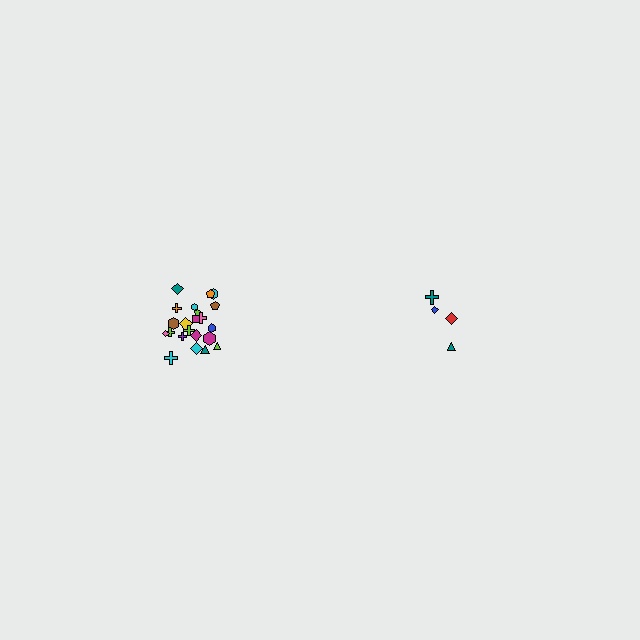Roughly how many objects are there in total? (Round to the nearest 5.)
Roughly 25 objects in total.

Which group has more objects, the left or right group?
The left group.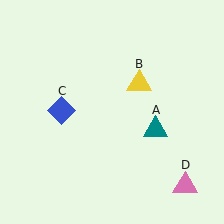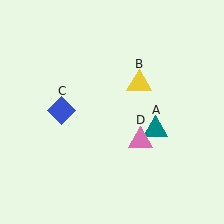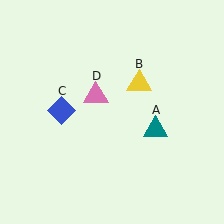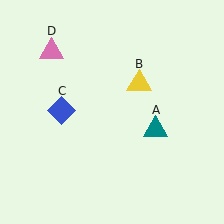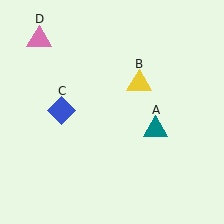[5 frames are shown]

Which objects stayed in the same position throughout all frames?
Teal triangle (object A) and yellow triangle (object B) and blue diamond (object C) remained stationary.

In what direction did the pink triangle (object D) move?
The pink triangle (object D) moved up and to the left.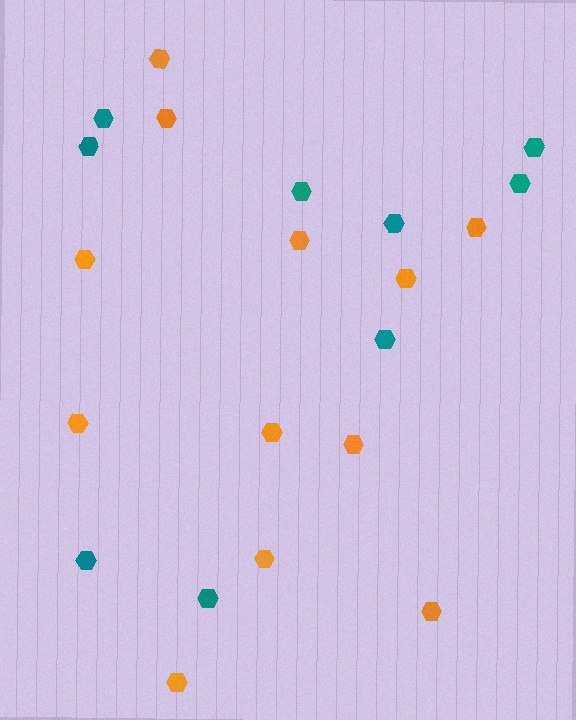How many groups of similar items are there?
There are 2 groups: one group of orange hexagons (12) and one group of teal hexagons (9).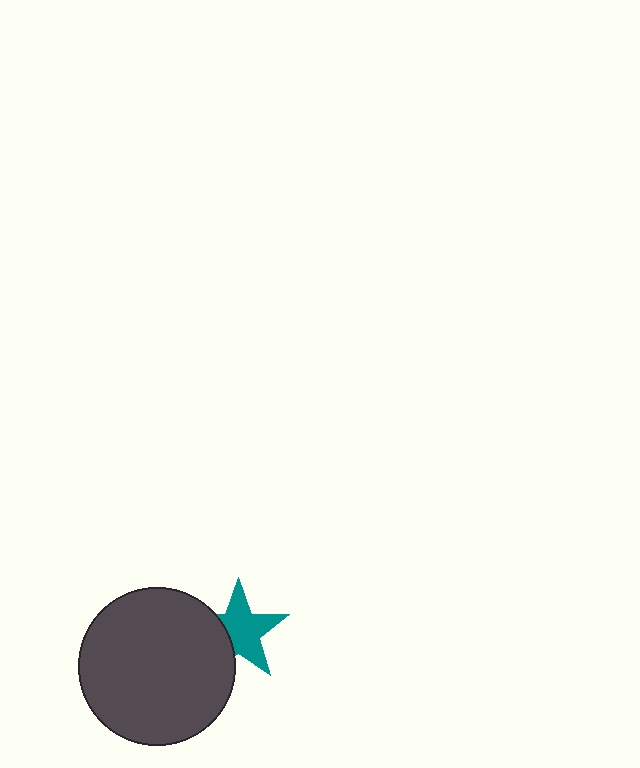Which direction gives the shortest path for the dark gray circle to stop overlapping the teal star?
Moving left gives the shortest separation.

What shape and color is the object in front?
The object in front is a dark gray circle.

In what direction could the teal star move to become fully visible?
The teal star could move right. That would shift it out from behind the dark gray circle entirely.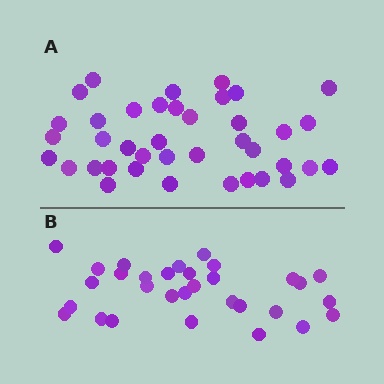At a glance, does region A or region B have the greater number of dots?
Region A (the top region) has more dots.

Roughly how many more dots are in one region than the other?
Region A has roughly 8 or so more dots than region B.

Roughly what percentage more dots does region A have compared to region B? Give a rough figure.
About 25% more.